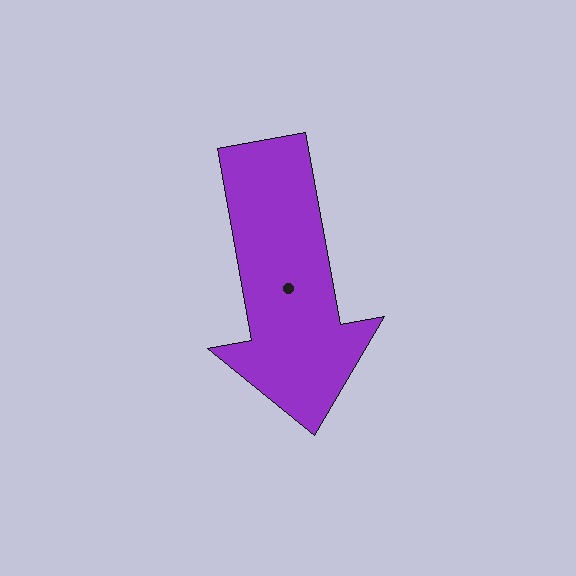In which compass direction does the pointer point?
South.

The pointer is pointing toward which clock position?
Roughly 6 o'clock.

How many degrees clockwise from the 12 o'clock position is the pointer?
Approximately 170 degrees.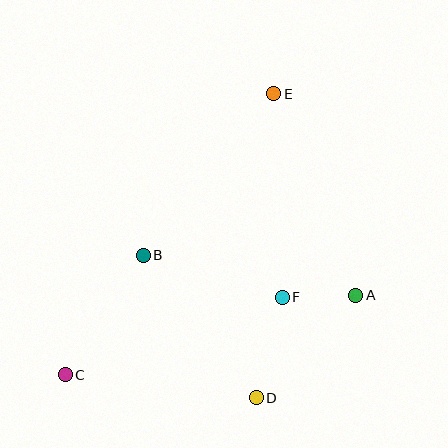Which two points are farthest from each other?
Points C and E are farthest from each other.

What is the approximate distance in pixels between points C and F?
The distance between C and F is approximately 230 pixels.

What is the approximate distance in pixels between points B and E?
The distance between B and E is approximately 207 pixels.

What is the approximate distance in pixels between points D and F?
The distance between D and F is approximately 104 pixels.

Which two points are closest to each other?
Points A and F are closest to each other.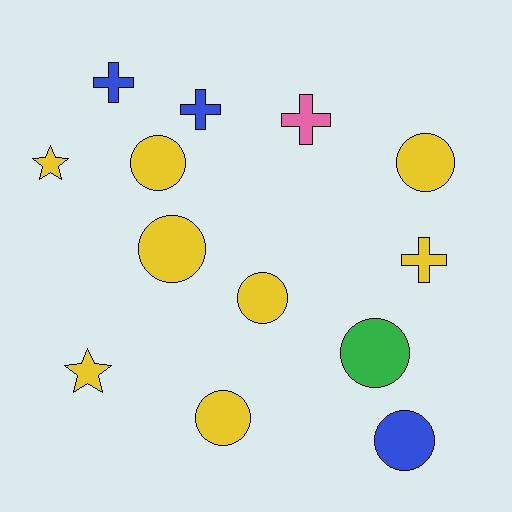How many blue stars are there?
There are no blue stars.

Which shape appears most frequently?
Circle, with 7 objects.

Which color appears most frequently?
Yellow, with 8 objects.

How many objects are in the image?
There are 13 objects.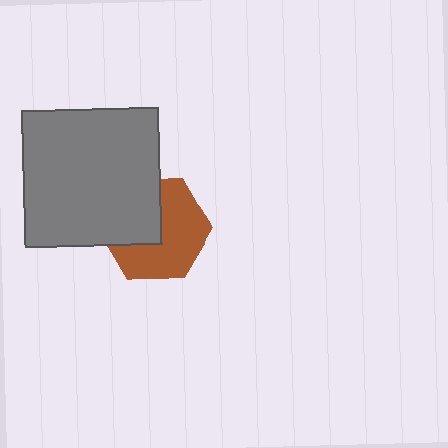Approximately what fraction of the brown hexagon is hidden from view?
Roughly 40% of the brown hexagon is hidden behind the gray square.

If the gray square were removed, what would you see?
You would see the complete brown hexagon.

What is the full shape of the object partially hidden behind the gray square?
The partially hidden object is a brown hexagon.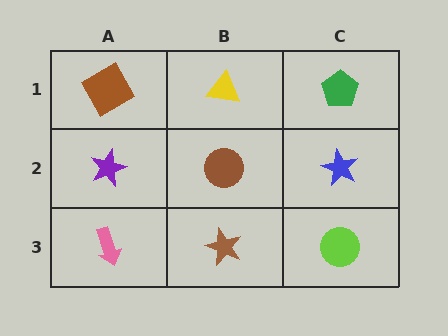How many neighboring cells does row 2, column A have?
3.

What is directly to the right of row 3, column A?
A brown star.